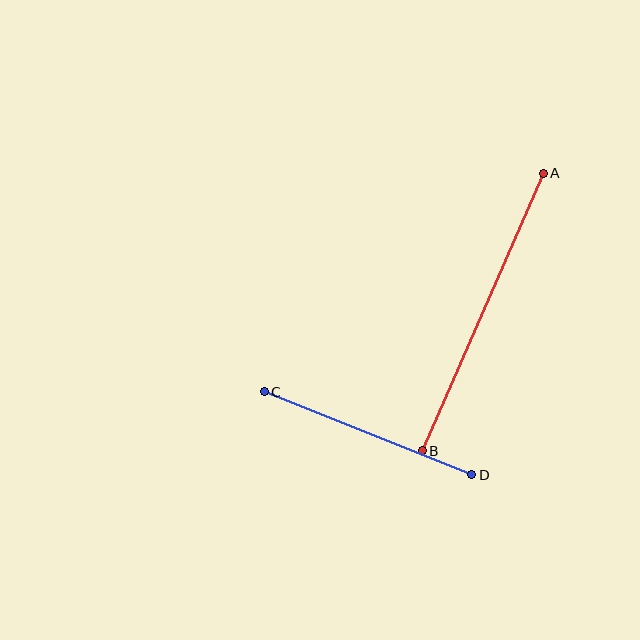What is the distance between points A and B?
The distance is approximately 303 pixels.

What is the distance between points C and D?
The distance is approximately 223 pixels.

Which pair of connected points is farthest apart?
Points A and B are farthest apart.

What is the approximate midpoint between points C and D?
The midpoint is at approximately (368, 433) pixels.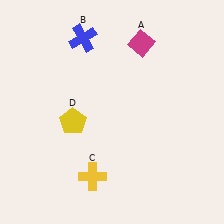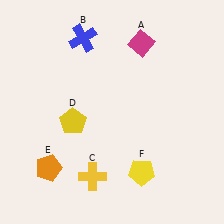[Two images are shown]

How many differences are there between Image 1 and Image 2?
There are 2 differences between the two images.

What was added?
An orange pentagon (E), a yellow pentagon (F) were added in Image 2.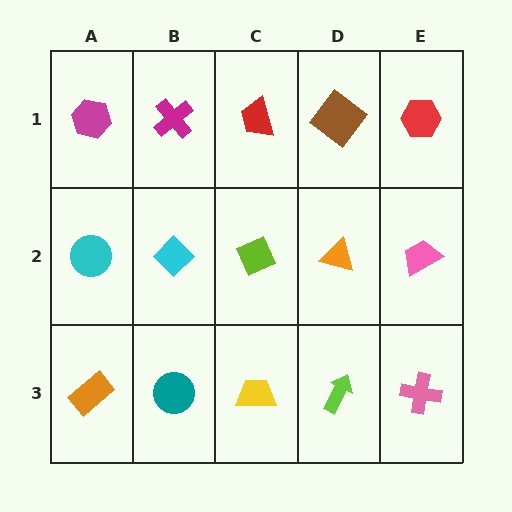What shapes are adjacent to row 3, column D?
An orange triangle (row 2, column D), a yellow trapezoid (row 3, column C), a pink cross (row 3, column E).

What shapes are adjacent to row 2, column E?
A red hexagon (row 1, column E), a pink cross (row 3, column E), an orange triangle (row 2, column D).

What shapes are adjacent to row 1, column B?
A cyan diamond (row 2, column B), a magenta hexagon (row 1, column A), a red trapezoid (row 1, column C).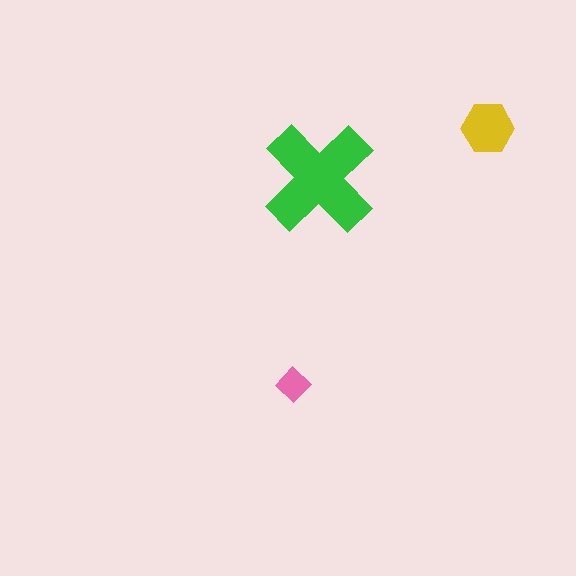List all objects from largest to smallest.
The green cross, the yellow hexagon, the pink diamond.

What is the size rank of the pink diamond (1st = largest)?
3rd.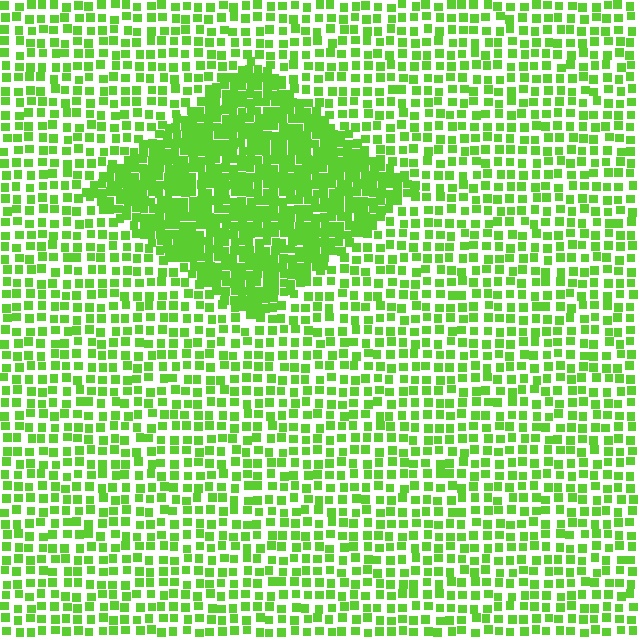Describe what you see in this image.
The image contains small lime elements arranged at two different densities. A diamond-shaped region is visible where the elements are more densely packed than the surrounding area.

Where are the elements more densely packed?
The elements are more densely packed inside the diamond boundary.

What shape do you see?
I see a diamond.